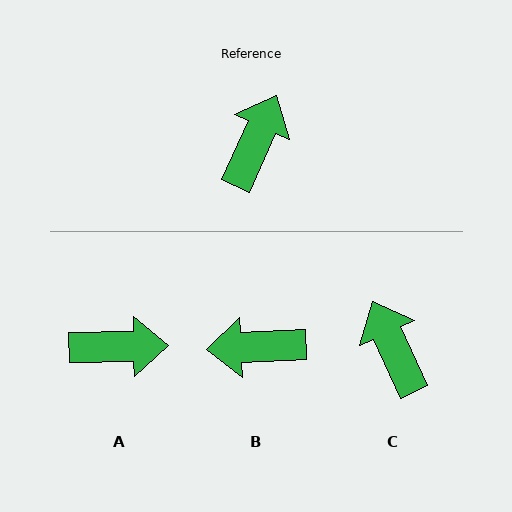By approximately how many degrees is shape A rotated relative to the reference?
Approximately 65 degrees clockwise.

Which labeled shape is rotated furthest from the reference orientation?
B, about 117 degrees away.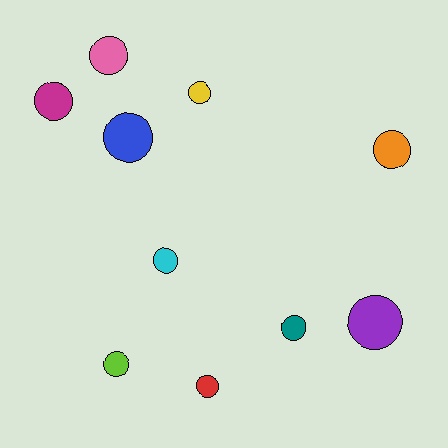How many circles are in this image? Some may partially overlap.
There are 10 circles.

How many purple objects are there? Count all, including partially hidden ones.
There is 1 purple object.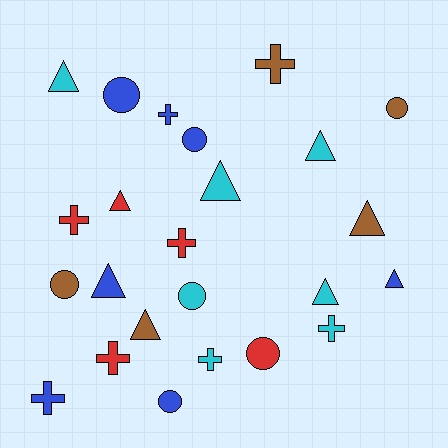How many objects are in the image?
There are 24 objects.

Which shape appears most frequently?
Triangle, with 9 objects.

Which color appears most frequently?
Blue, with 7 objects.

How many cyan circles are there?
There is 1 cyan circle.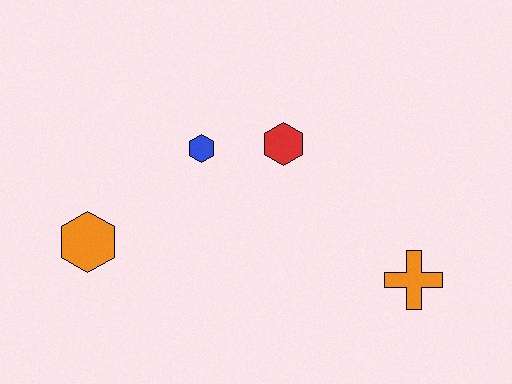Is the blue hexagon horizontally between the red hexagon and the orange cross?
No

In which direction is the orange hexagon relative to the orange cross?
The orange hexagon is to the left of the orange cross.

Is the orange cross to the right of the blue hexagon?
Yes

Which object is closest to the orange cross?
The red hexagon is closest to the orange cross.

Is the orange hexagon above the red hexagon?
No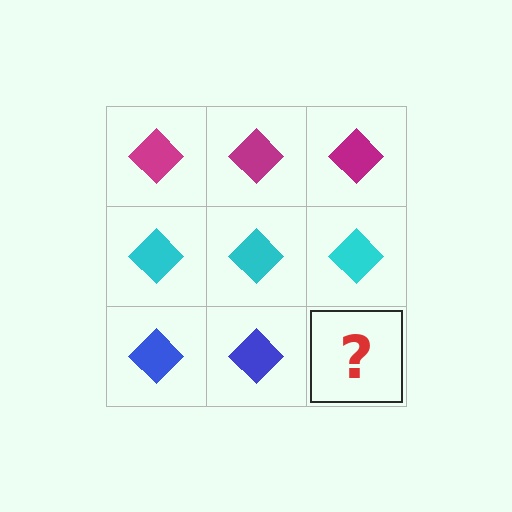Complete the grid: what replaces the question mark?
The question mark should be replaced with a blue diamond.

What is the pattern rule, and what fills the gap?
The rule is that each row has a consistent color. The gap should be filled with a blue diamond.